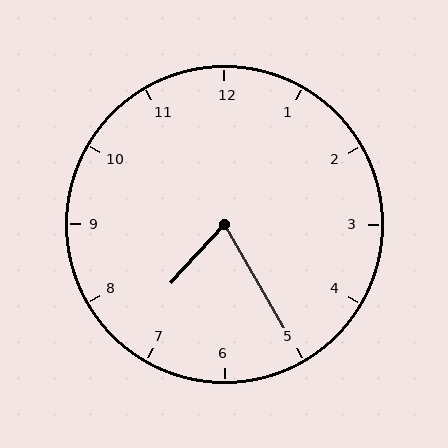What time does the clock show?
7:25.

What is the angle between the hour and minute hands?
Approximately 72 degrees.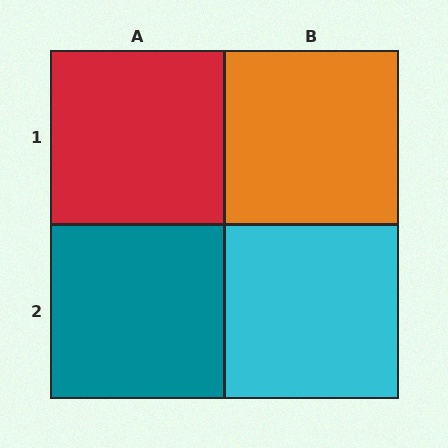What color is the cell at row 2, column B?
Cyan.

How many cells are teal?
1 cell is teal.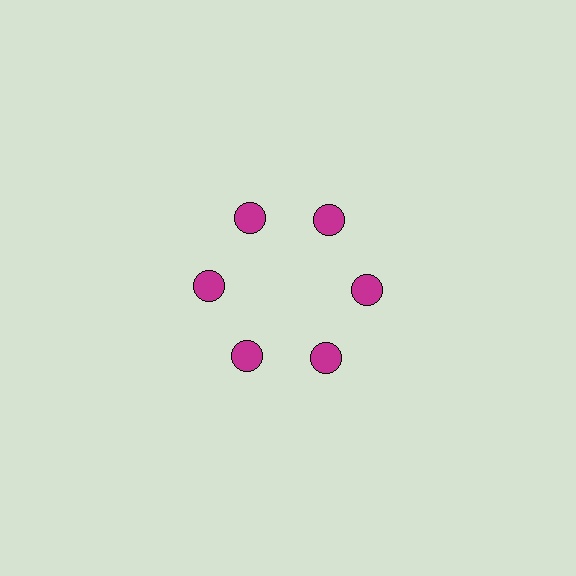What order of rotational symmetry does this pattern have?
This pattern has 6-fold rotational symmetry.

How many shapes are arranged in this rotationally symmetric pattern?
There are 6 shapes, arranged in 6 groups of 1.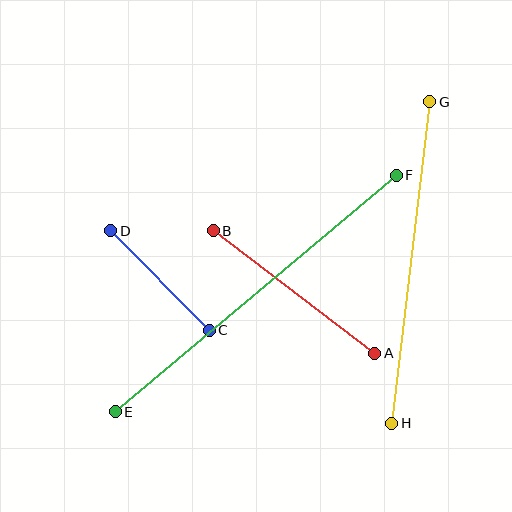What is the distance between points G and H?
The distance is approximately 324 pixels.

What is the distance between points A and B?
The distance is approximately 203 pixels.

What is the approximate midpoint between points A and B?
The midpoint is at approximately (294, 292) pixels.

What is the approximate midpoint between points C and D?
The midpoint is at approximately (160, 280) pixels.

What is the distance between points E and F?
The distance is approximately 367 pixels.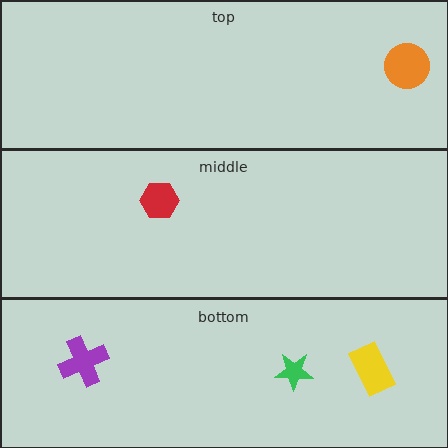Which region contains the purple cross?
The bottom region.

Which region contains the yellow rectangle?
The bottom region.